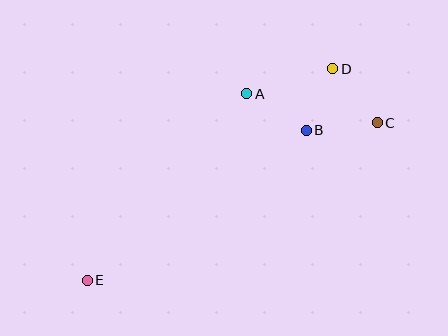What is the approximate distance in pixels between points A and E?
The distance between A and E is approximately 245 pixels.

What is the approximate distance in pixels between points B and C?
The distance between B and C is approximately 71 pixels.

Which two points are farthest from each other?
Points C and E are farthest from each other.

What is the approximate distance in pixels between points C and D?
The distance between C and D is approximately 70 pixels.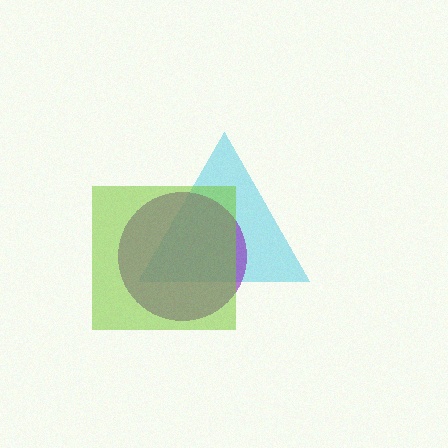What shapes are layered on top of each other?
The layered shapes are: a cyan triangle, a purple circle, a lime square.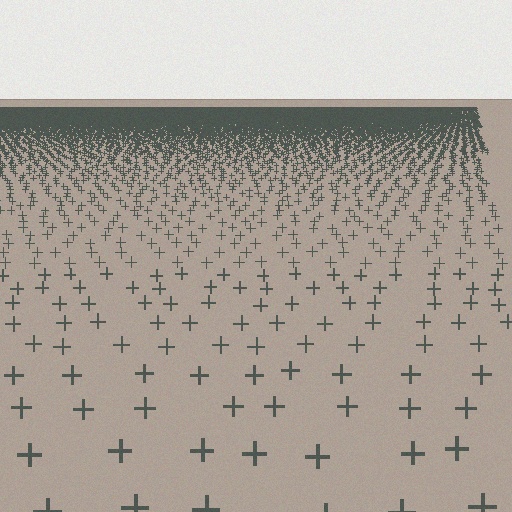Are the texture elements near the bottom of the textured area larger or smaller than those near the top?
Larger. Near the bottom, elements are closer to the viewer and appear at a bigger on-screen size.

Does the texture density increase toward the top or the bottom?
Density increases toward the top.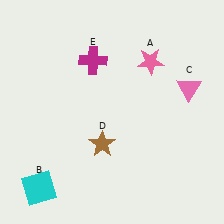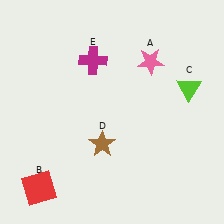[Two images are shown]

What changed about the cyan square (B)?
In Image 1, B is cyan. In Image 2, it changed to red.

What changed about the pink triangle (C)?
In Image 1, C is pink. In Image 2, it changed to lime.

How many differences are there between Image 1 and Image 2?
There are 2 differences between the two images.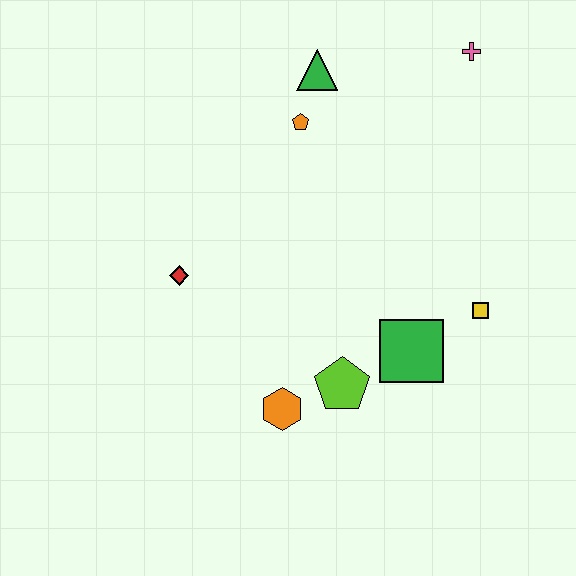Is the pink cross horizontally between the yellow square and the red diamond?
Yes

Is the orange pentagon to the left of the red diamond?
No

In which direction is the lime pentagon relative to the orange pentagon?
The lime pentagon is below the orange pentagon.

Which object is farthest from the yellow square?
The red diamond is farthest from the yellow square.